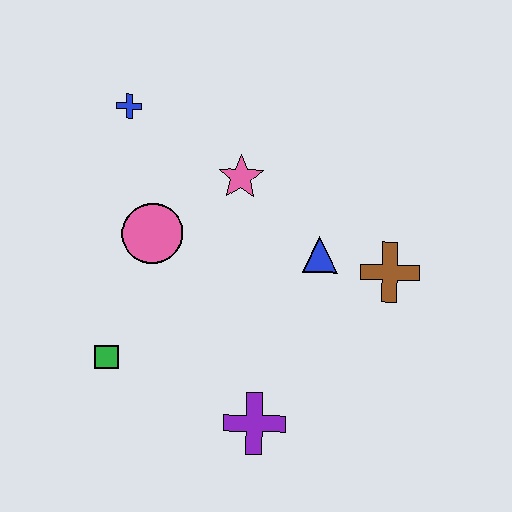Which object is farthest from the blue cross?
The purple cross is farthest from the blue cross.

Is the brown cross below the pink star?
Yes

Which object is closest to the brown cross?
The blue triangle is closest to the brown cross.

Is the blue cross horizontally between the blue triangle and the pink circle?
No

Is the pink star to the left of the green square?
No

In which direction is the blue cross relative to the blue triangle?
The blue cross is to the left of the blue triangle.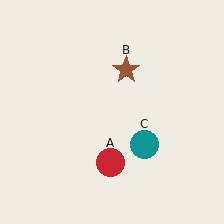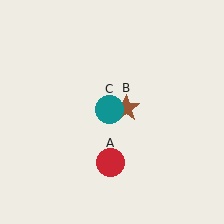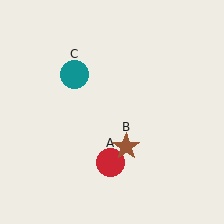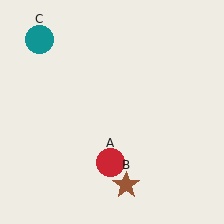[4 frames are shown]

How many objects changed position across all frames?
2 objects changed position: brown star (object B), teal circle (object C).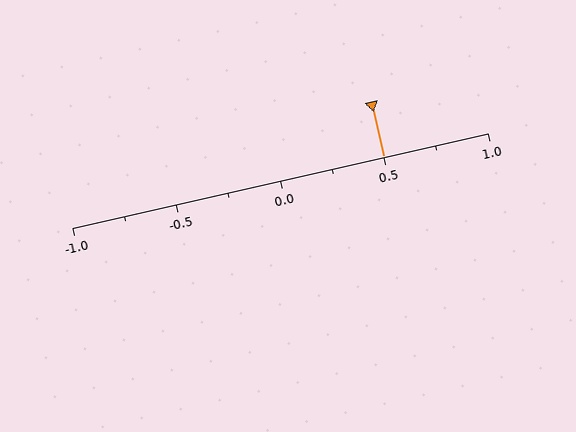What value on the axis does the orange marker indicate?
The marker indicates approximately 0.5.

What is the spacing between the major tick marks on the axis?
The major ticks are spaced 0.5 apart.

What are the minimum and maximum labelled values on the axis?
The axis runs from -1.0 to 1.0.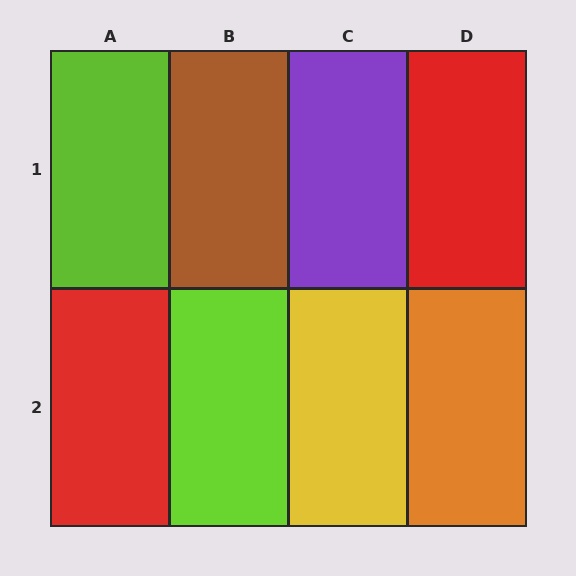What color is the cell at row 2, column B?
Lime.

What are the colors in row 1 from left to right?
Lime, brown, purple, red.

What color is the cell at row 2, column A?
Red.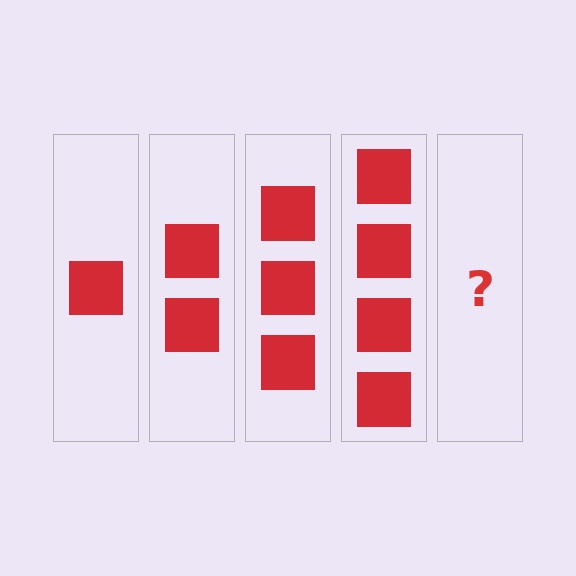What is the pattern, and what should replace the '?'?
The pattern is that each step adds one more square. The '?' should be 5 squares.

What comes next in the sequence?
The next element should be 5 squares.